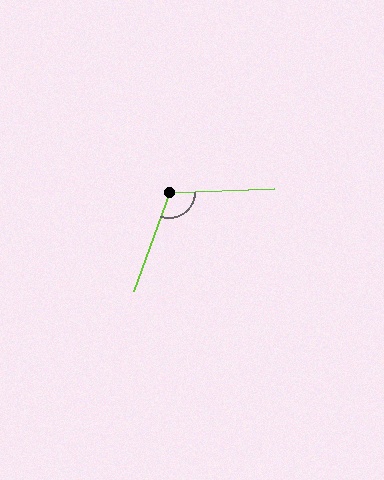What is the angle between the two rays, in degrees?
Approximately 111 degrees.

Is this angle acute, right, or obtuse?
It is obtuse.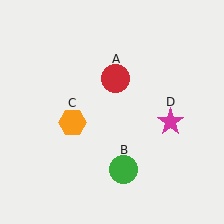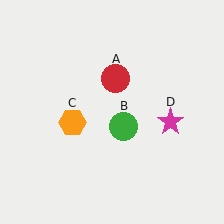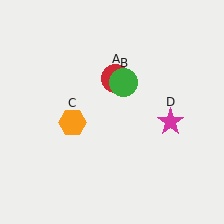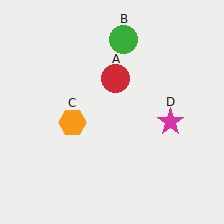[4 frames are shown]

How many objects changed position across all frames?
1 object changed position: green circle (object B).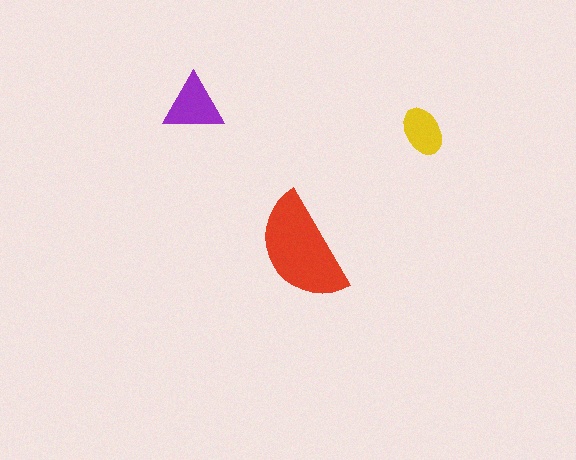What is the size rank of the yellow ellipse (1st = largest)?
3rd.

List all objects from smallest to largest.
The yellow ellipse, the purple triangle, the red semicircle.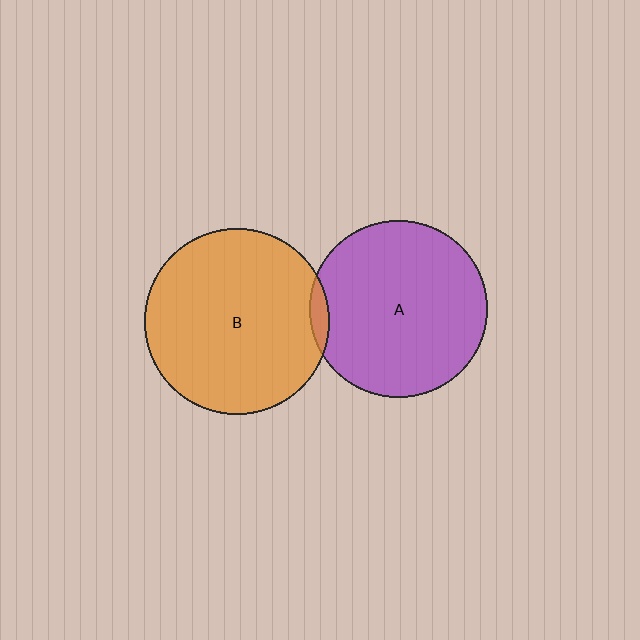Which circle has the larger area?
Circle B (orange).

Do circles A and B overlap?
Yes.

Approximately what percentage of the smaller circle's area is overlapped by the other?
Approximately 5%.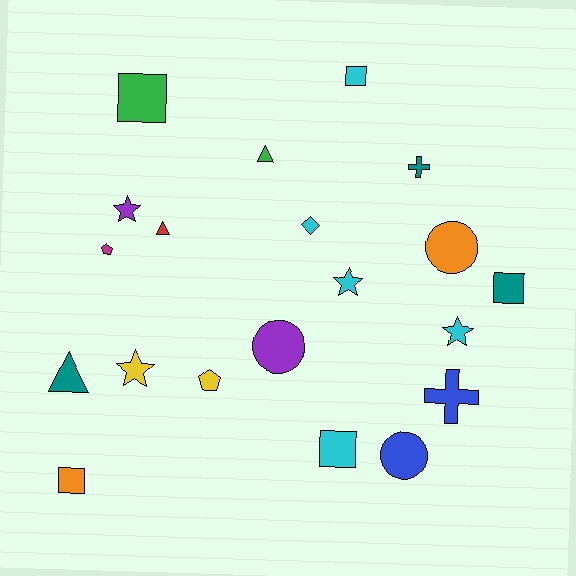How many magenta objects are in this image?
There is 1 magenta object.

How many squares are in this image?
There are 5 squares.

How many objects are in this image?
There are 20 objects.